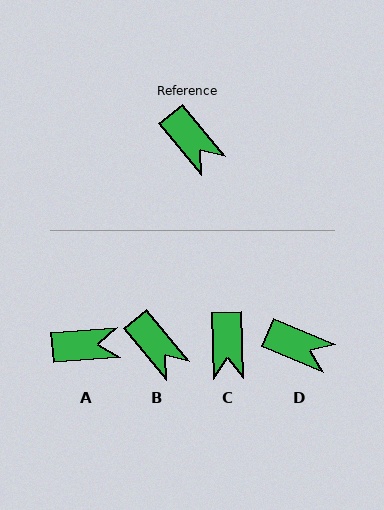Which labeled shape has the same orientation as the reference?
B.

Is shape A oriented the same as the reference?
No, it is off by about 54 degrees.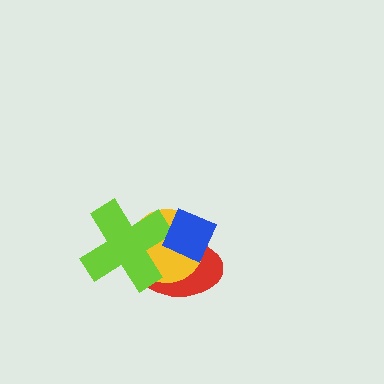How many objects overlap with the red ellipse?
3 objects overlap with the red ellipse.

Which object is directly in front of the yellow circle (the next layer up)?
The lime cross is directly in front of the yellow circle.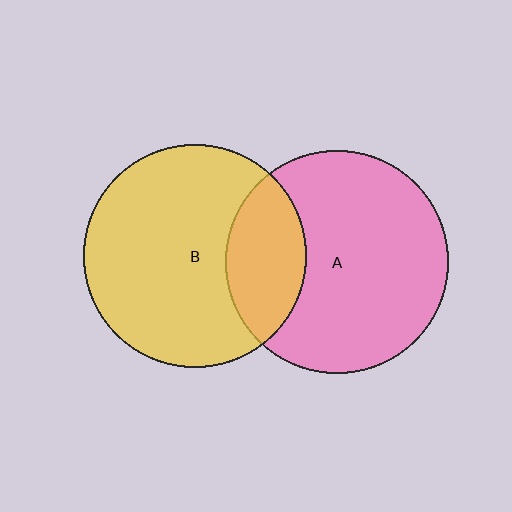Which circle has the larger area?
Circle A (pink).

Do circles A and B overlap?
Yes.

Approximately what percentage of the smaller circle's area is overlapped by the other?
Approximately 25%.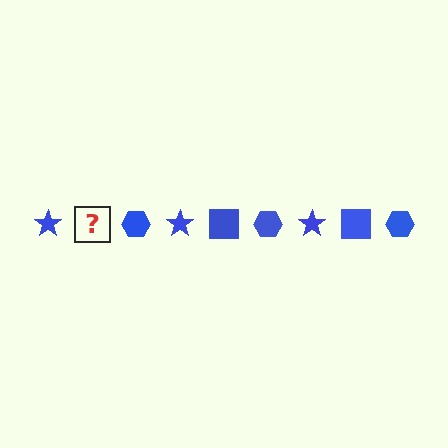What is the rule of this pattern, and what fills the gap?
The rule is that the pattern cycles through star, square, hexagon shapes in blue. The gap should be filled with a blue square.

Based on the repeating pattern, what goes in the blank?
The blank should be a blue square.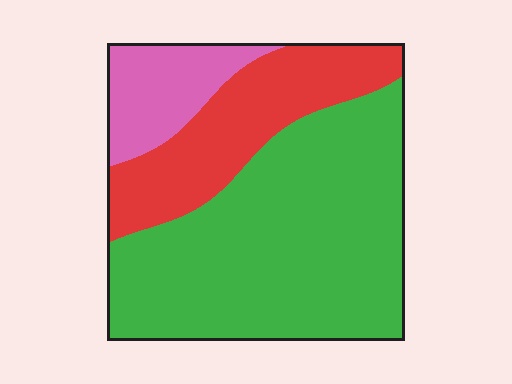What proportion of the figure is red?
Red takes up between a quarter and a half of the figure.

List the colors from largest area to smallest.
From largest to smallest: green, red, pink.